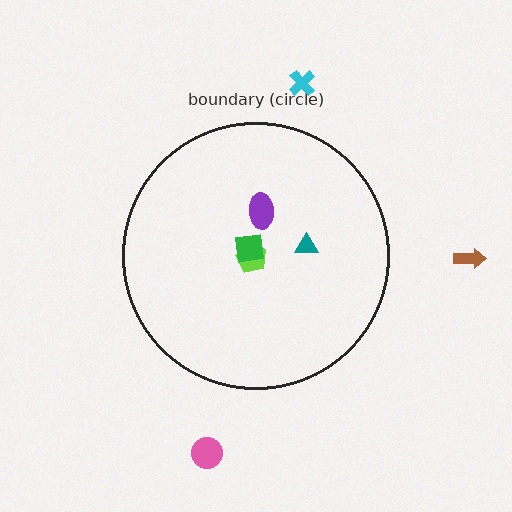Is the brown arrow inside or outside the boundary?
Outside.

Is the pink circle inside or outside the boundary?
Outside.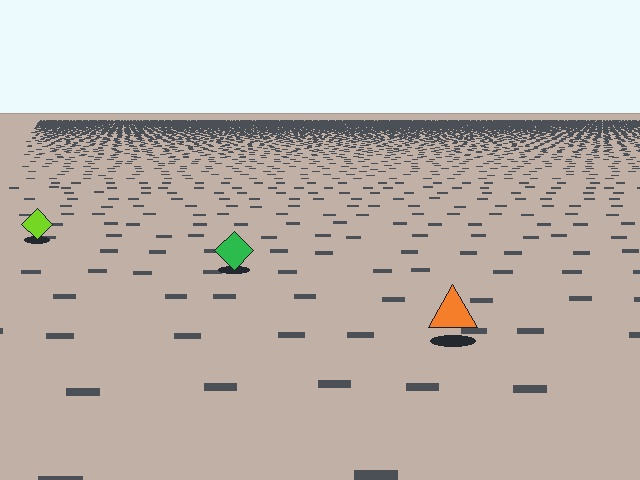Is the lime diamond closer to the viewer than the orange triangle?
No. The orange triangle is closer — you can tell from the texture gradient: the ground texture is coarser near it.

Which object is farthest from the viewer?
The lime diamond is farthest from the viewer. It appears smaller and the ground texture around it is denser.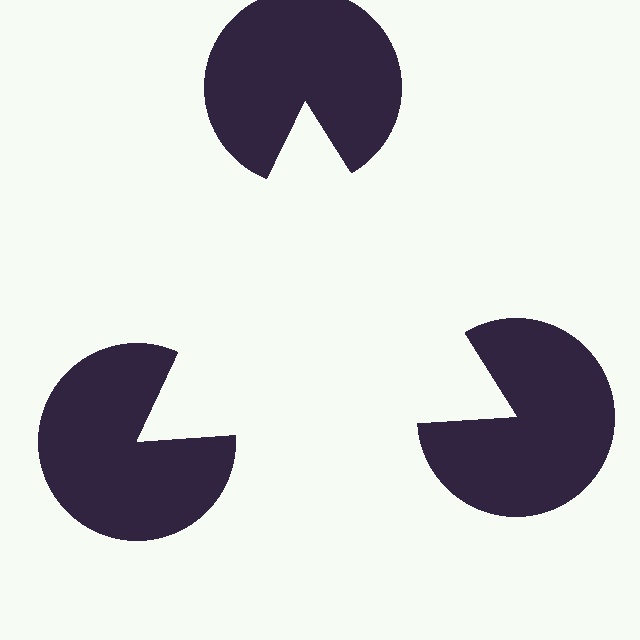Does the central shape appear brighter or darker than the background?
It typically appears slightly brighter than the background, even though no actual brightness change is drawn.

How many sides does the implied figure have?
3 sides.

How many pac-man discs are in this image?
There are 3 — one at each vertex of the illusory triangle.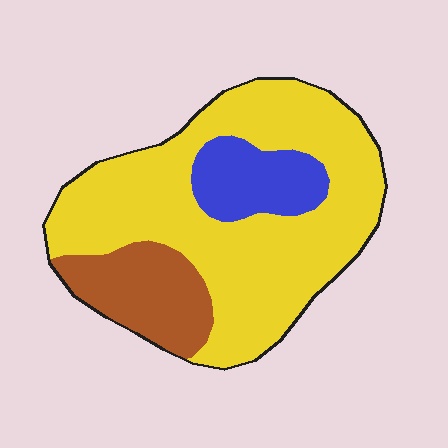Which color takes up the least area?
Blue, at roughly 15%.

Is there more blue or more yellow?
Yellow.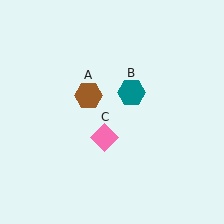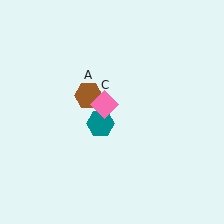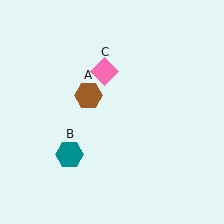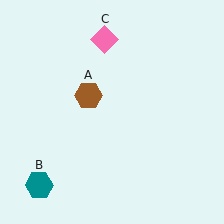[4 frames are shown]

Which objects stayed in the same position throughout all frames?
Brown hexagon (object A) remained stationary.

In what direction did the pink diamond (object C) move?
The pink diamond (object C) moved up.